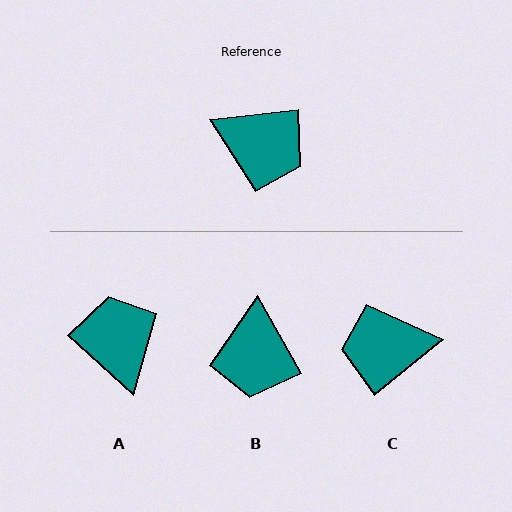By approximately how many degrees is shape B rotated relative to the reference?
Approximately 67 degrees clockwise.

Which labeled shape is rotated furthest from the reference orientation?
C, about 147 degrees away.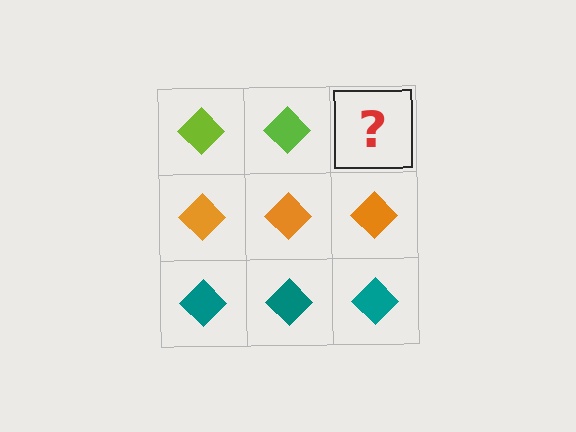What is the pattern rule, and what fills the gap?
The rule is that each row has a consistent color. The gap should be filled with a lime diamond.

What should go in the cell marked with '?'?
The missing cell should contain a lime diamond.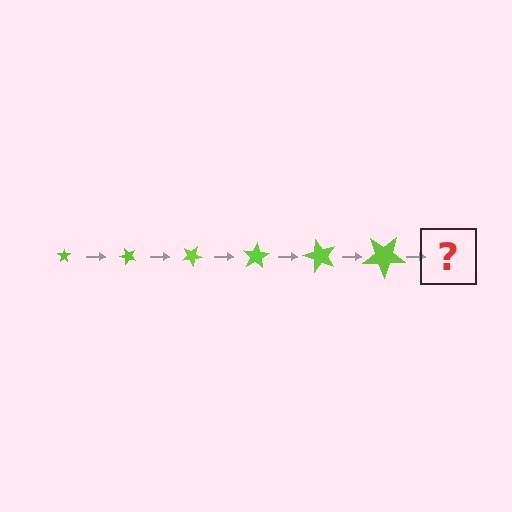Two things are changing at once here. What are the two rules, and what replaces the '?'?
The two rules are that the star grows larger each step and it rotates 50 degrees each step. The '?' should be a star, larger than the previous one and rotated 300 degrees from the start.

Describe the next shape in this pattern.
It should be a star, larger than the previous one and rotated 300 degrees from the start.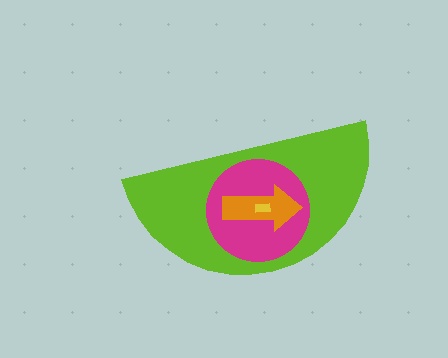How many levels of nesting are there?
4.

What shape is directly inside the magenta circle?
The orange arrow.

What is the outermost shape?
The lime semicircle.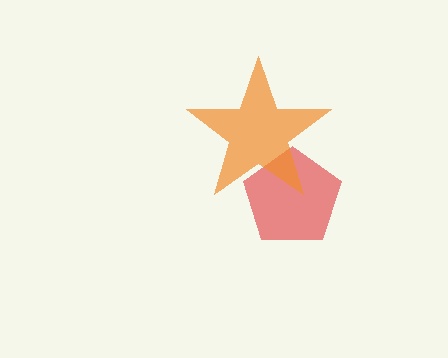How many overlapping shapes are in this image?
There are 2 overlapping shapes in the image.